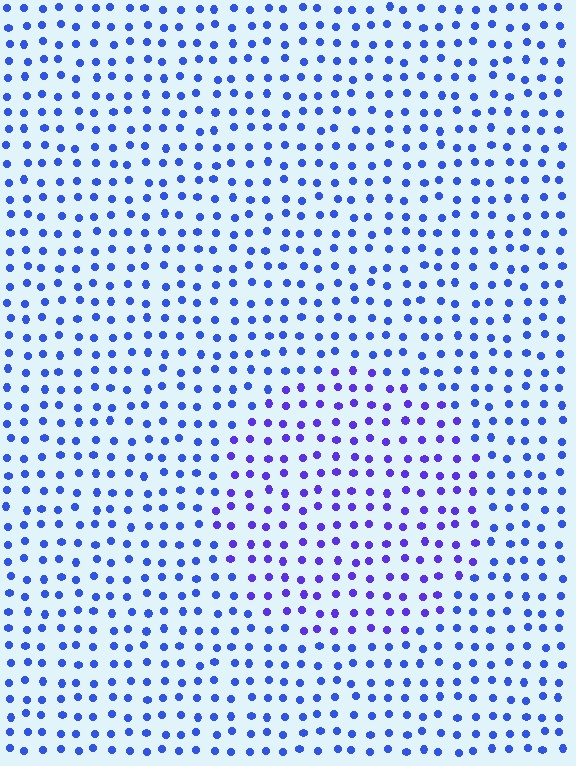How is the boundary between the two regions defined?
The boundary is defined purely by a slight shift in hue (about 27 degrees). Spacing, size, and orientation are identical on both sides.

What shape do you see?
I see a circle.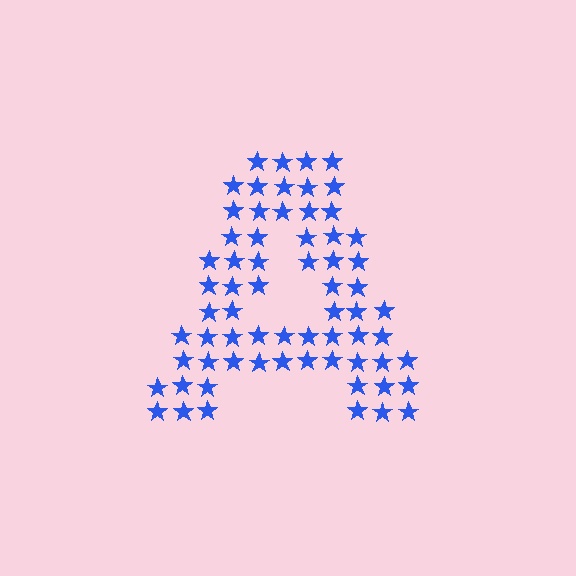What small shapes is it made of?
It is made of small stars.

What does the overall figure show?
The overall figure shows the letter A.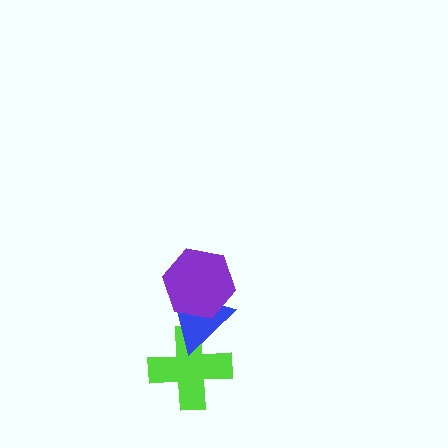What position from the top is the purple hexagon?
The purple hexagon is 1st from the top.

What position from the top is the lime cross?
The lime cross is 3rd from the top.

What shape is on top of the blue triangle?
The purple hexagon is on top of the blue triangle.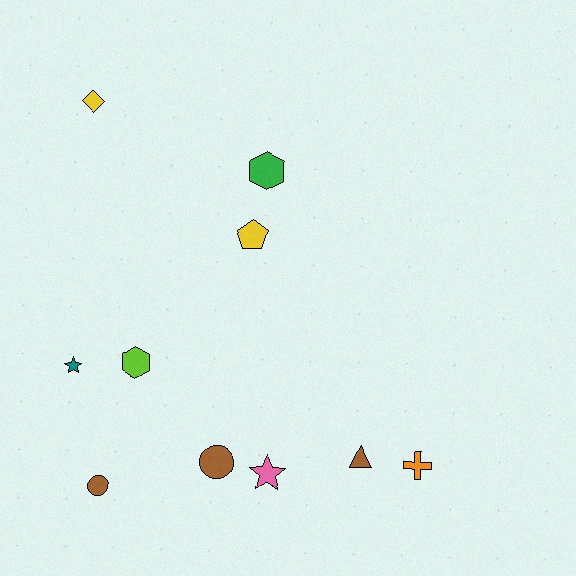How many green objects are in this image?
There is 1 green object.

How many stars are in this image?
There are 2 stars.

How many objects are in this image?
There are 10 objects.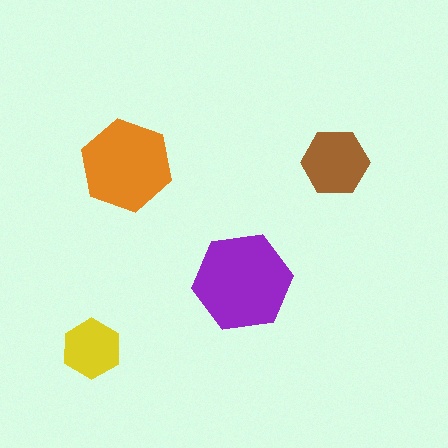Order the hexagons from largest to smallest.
the purple one, the orange one, the brown one, the yellow one.